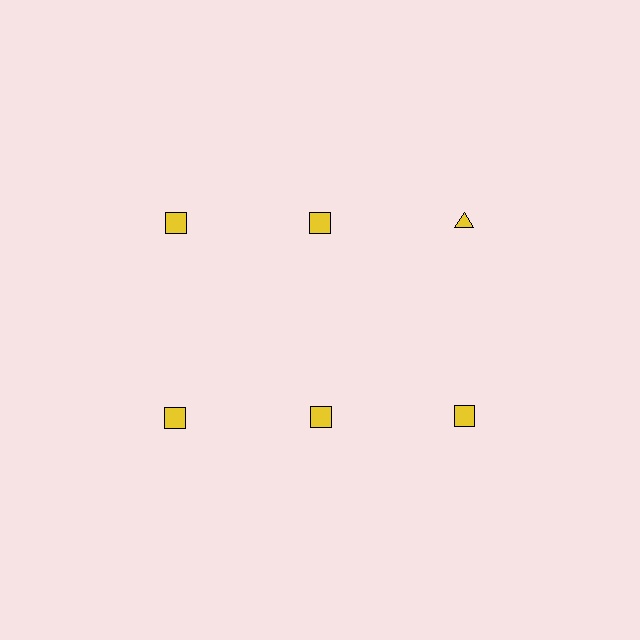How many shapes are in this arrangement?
There are 6 shapes arranged in a grid pattern.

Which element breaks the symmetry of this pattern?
The yellow triangle in the top row, center column breaks the symmetry. All other shapes are yellow squares.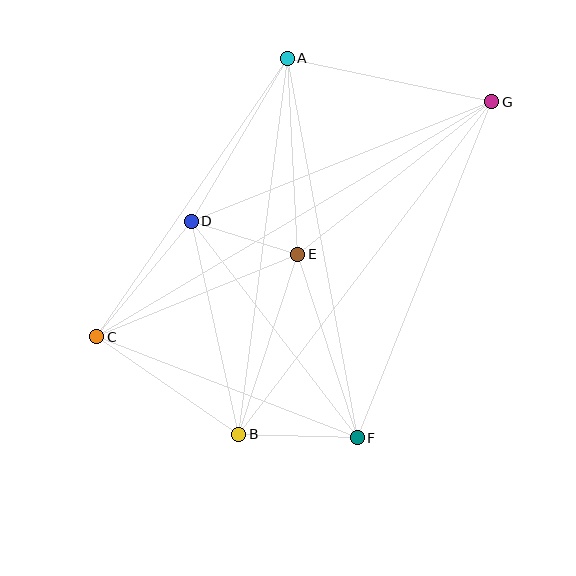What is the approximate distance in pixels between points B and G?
The distance between B and G is approximately 418 pixels.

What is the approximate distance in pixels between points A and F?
The distance between A and F is approximately 386 pixels.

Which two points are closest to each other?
Points D and E are closest to each other.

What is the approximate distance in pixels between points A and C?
The distance between A and C is approximately 338 pixels.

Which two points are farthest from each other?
Points C and G are farthest from each other.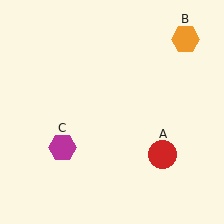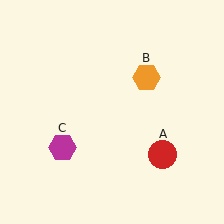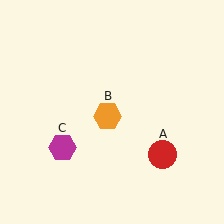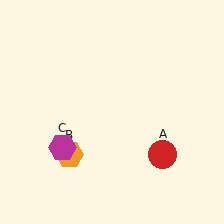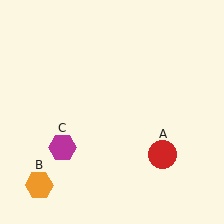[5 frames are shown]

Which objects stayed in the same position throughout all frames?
Red circle (object A) and magenta hexagon (object C) remained stationary.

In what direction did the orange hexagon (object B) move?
The orange hexagon (object B) moved down and to the left.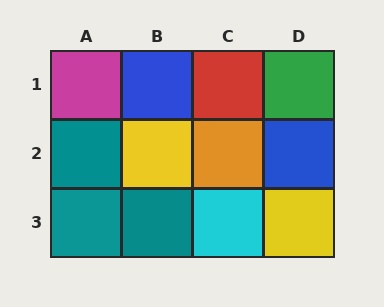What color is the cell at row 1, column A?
Magenta.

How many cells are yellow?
2 cells are yellow.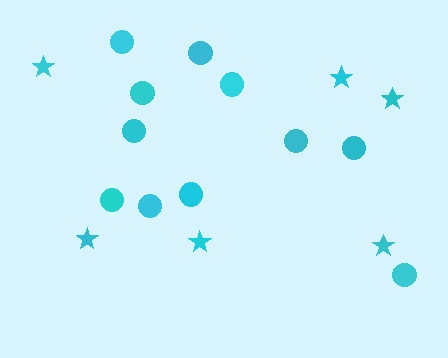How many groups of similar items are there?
There are 2 groups: one group of circles (11) and one group of stars (6).